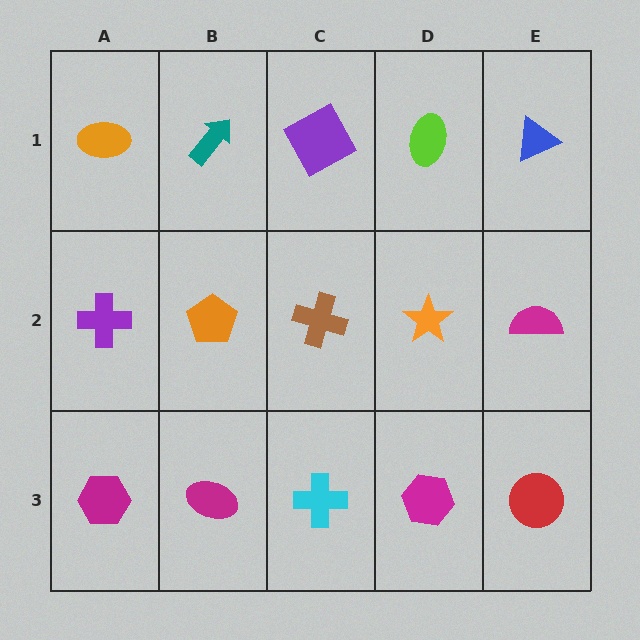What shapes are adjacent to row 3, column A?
A purple cross (row 2, column A), a magenta ellipse (row 3, column B).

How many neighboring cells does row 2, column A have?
3.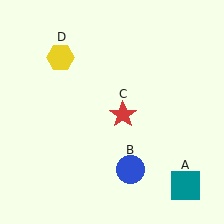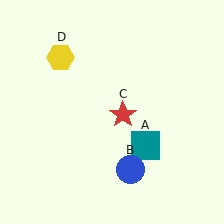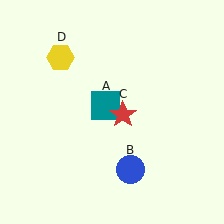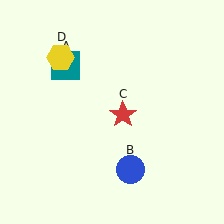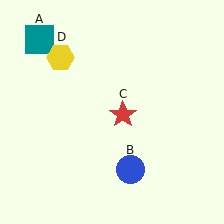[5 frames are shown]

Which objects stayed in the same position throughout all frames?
Blue circle (object B) and red star (object C) and yellow hexagon (object D) remained stationary.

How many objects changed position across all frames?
1 object changed position: teal square (object A).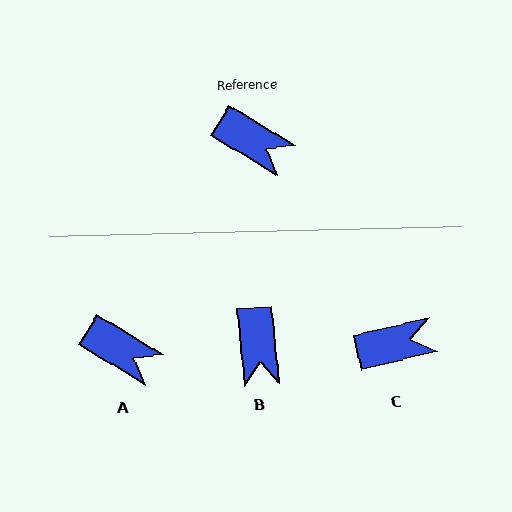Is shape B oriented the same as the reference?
No, it is off by about 53 degrees.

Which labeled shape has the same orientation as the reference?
A.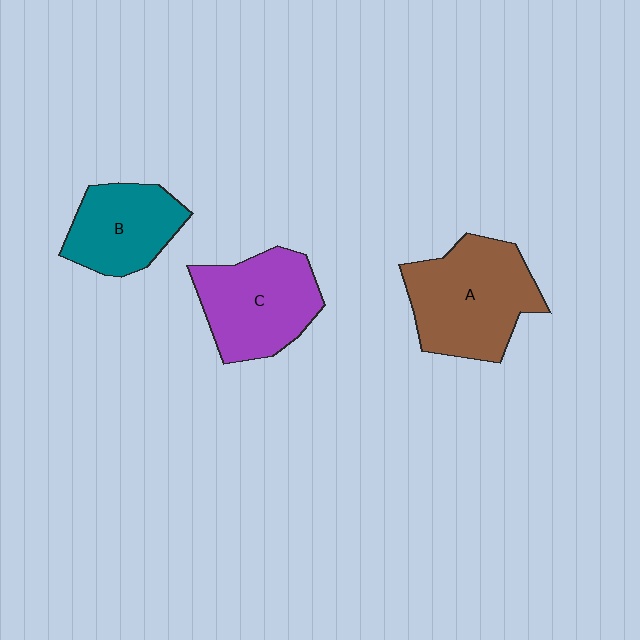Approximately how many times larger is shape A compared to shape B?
Approximately 1.5 times.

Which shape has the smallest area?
Shape B (teal).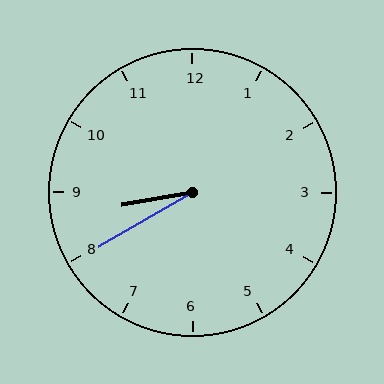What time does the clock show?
8:40.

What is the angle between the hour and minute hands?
Approximately 20 degrees.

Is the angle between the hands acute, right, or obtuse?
It is acute.